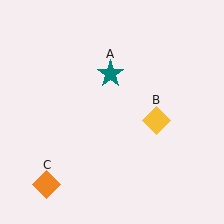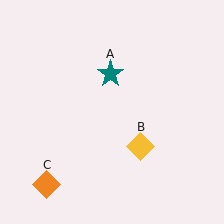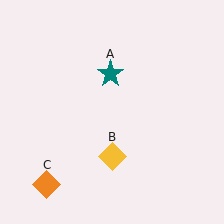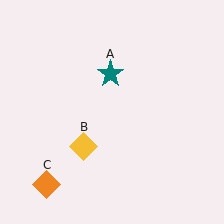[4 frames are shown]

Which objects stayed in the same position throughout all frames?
Teal star (object A) and orange diamond (object C) remained stationary.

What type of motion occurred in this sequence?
The yellow diamond (object B) rotated clockwise around the center of the scene.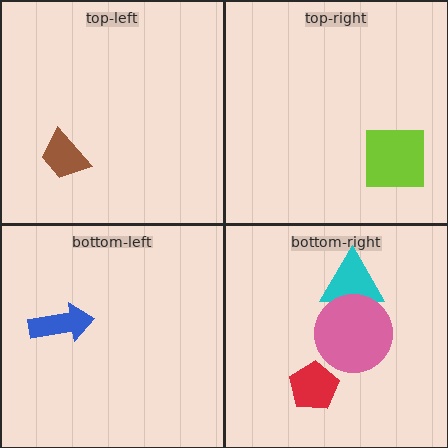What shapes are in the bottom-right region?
The cyan triangle, the red pentagon, the pink circle.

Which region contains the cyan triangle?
The bottom-right region.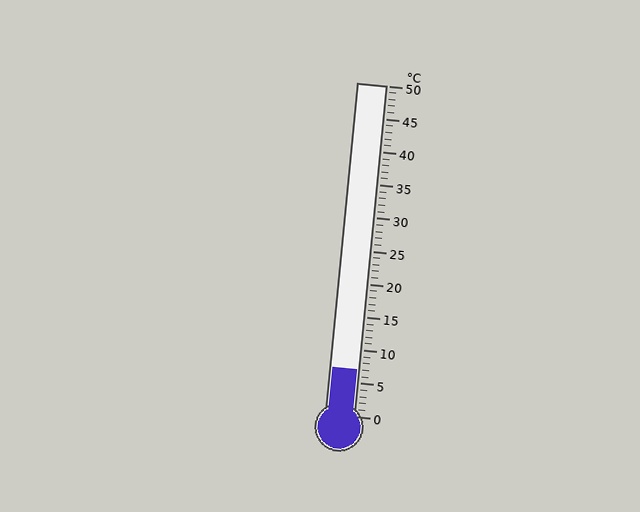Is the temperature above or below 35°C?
The temperature is below 35°C.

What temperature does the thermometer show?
The thermometer shows approximately 7°C.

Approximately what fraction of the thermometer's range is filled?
The thermometer is filled to approximately 15% of its range.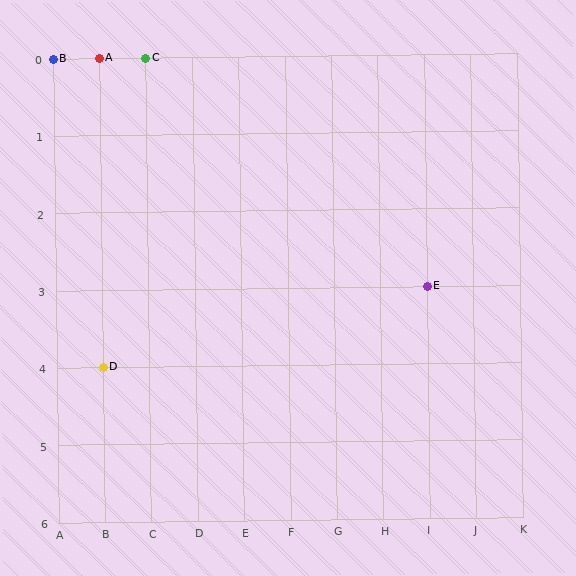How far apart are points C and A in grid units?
Points C and A are 1 column apart.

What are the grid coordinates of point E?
Point E is at grid coordinates (I, 3).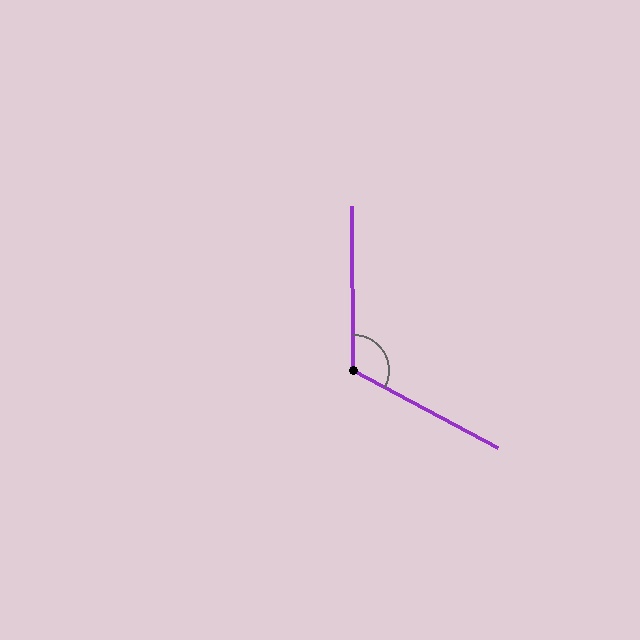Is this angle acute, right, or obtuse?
It is obtuse.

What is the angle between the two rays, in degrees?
Approximately 119 degrees.